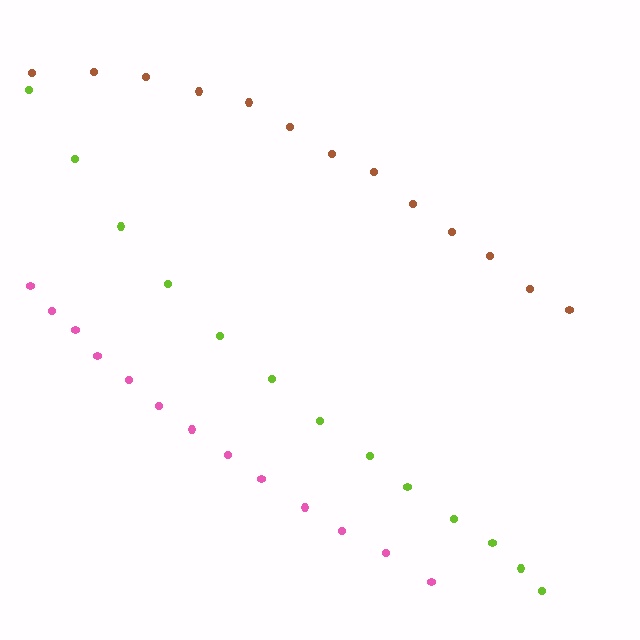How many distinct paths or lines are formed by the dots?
There are 3 distinct paths.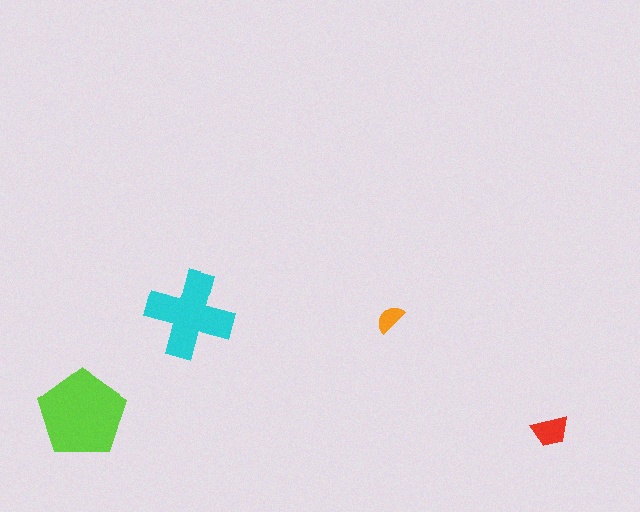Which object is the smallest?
The orange semicircle.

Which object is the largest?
The lime pentagon.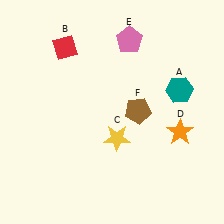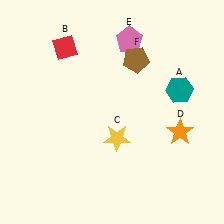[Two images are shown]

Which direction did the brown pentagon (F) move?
The brown pentagon (F) moved up.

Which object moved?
The brown pentagon (F) moved up.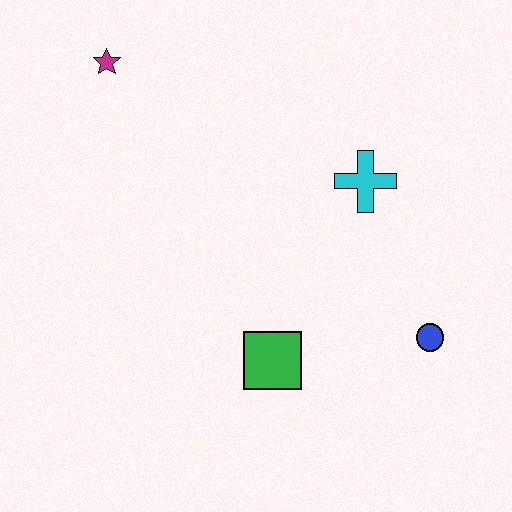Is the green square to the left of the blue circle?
Yes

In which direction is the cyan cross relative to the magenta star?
The cyan cross is to the right of the magenta star.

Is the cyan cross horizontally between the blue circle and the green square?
Yes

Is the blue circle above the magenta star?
No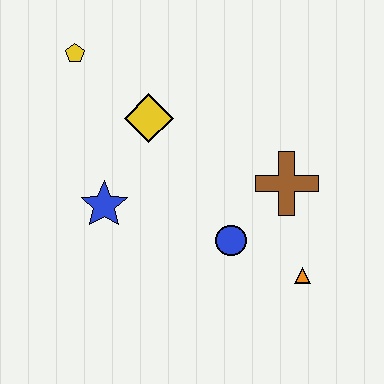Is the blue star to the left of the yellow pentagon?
No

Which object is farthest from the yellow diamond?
The orange triangle is farthest from the yellow diamond.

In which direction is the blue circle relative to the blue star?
The blue circle is to the right of the blue star.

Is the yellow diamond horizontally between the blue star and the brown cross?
Yes